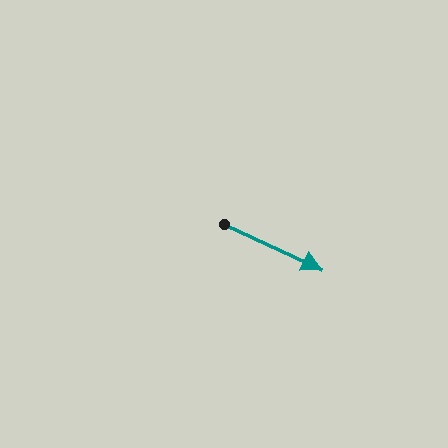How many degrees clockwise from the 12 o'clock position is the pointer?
Approximately 115 degrees.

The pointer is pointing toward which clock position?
Roughly 4 o'clock.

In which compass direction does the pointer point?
Southeast.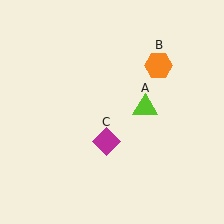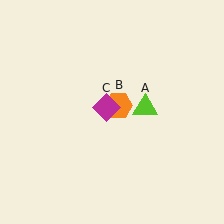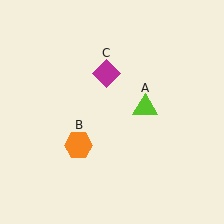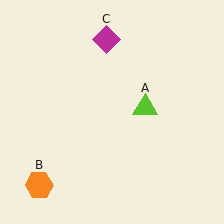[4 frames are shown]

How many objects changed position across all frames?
2 objects changed position: orange hexagon (object B), magenta diamond (object C).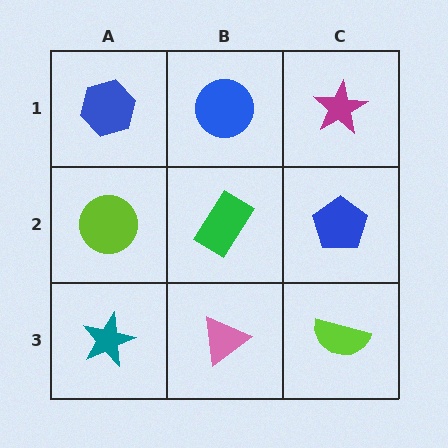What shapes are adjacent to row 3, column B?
A green rectangle (row 2, column B), a teal star (row 3, column A), a lime semicircle (row 3, column C).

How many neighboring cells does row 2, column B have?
4.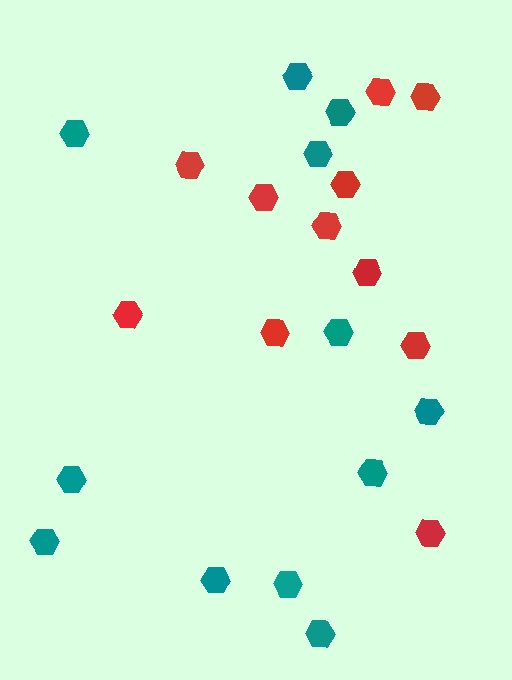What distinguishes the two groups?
There are 2 groups: one group of red hexagons (11) and one group of teal hexagons (12).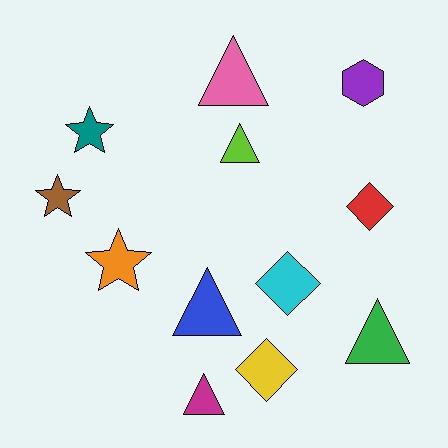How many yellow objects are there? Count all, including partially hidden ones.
There is 1 yellow object.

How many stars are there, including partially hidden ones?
There are 3 stars.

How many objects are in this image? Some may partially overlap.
There are 12 objects.